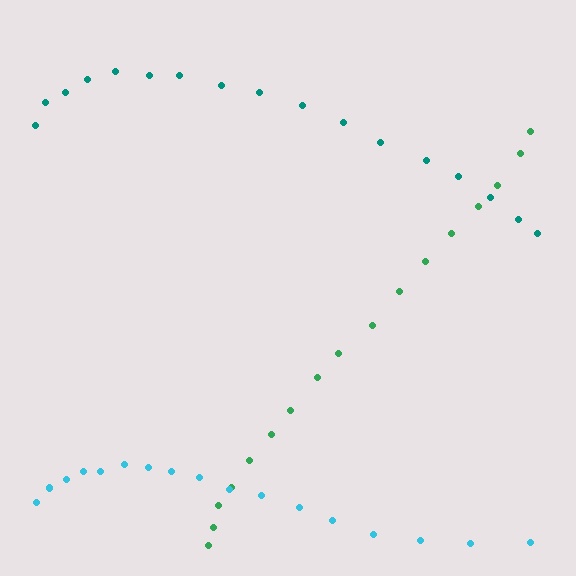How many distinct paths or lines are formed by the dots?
There are 3 distinct paths.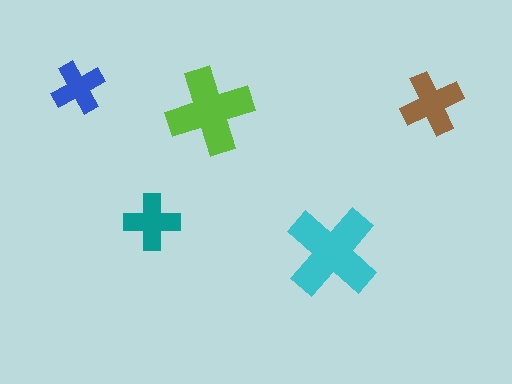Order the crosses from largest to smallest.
the cyan one, the lime one, the brown one, the teal one, the blue one.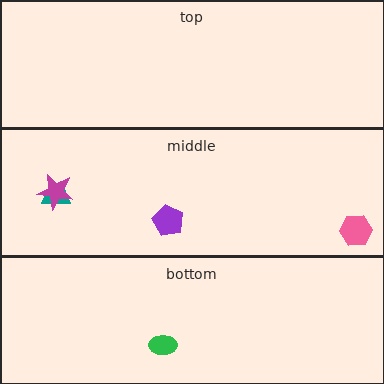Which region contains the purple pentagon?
The middle region.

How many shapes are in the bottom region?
1.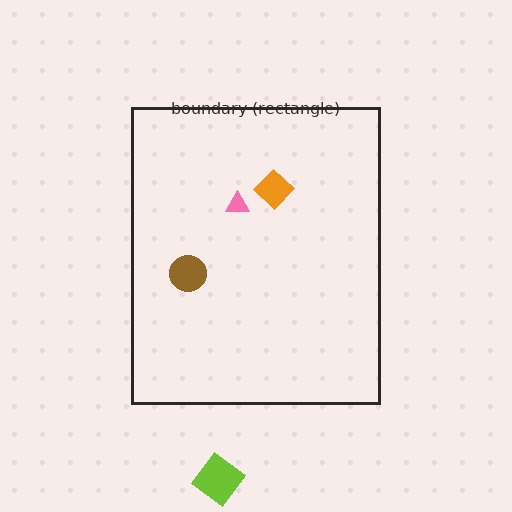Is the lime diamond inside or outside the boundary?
Outside.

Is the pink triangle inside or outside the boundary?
Inside.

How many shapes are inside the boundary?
3 inside, 1 outside.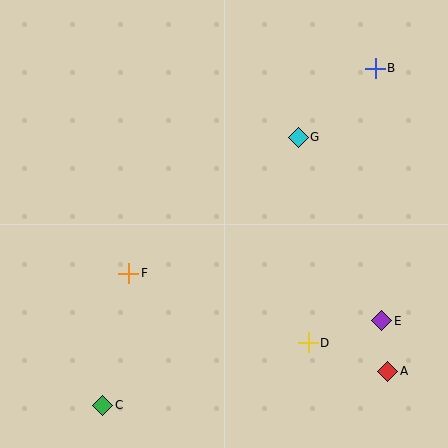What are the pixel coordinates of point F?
Point F is at (129, 273).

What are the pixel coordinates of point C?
Point C is at (103, 405).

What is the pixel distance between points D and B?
The distance between D and B is 282 pixels.